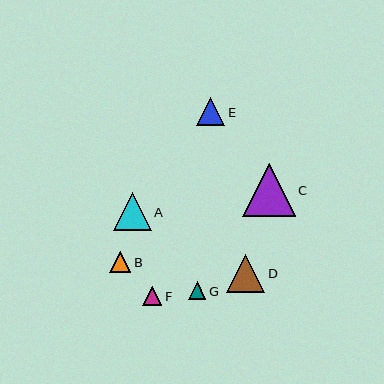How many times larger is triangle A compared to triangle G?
Triangle A is approximately 2.1 times the size of triangle G.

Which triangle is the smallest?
Triangle G is the smallest with a size of approximately 18 pixels.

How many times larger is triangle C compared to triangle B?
Triangle C is approximately 2.5 times the size of triangle B.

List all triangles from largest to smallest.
From largest to smallest: C, D, A, E, B, F, G.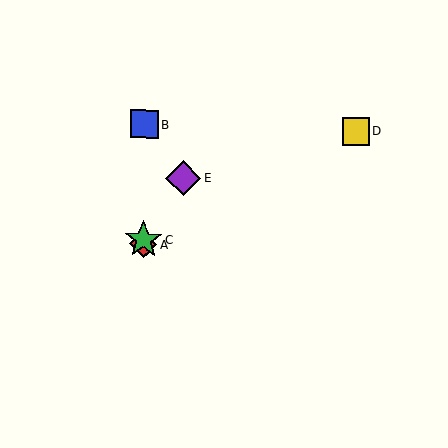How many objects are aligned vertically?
3 objects (A, B, C) are aligned vertically.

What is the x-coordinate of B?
Object B is at x≈144.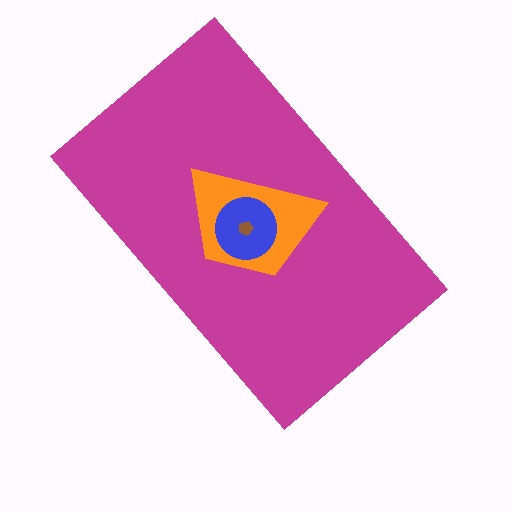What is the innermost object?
The brown pentagon.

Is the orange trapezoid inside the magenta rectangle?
Yes.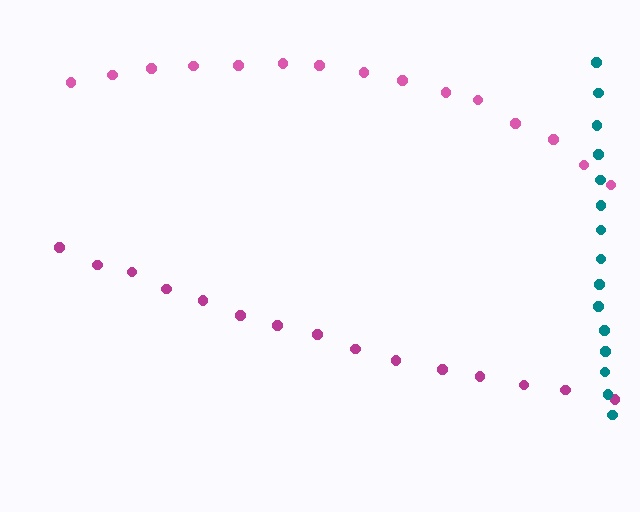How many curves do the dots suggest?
There are 3 distinct paths.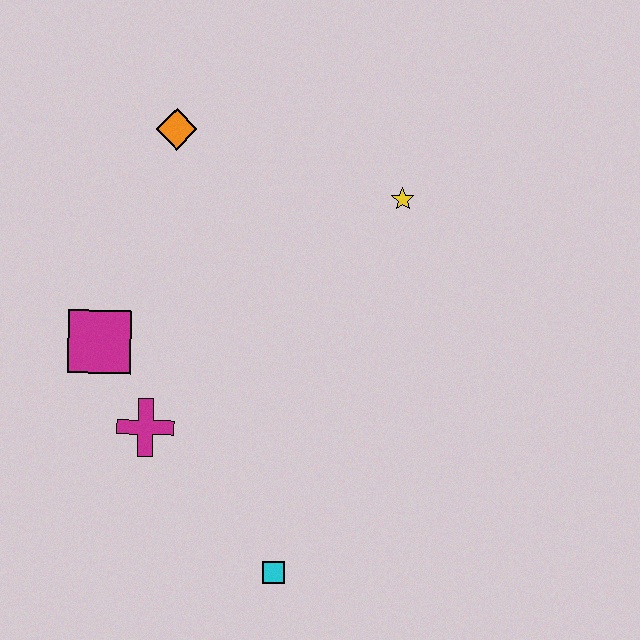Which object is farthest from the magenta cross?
The yellow star is farthest from the magenta cross.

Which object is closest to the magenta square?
The magenta cross is closest to the magenta square.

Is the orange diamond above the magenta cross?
Yes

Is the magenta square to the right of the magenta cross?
No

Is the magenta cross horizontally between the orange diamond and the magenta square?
Yes